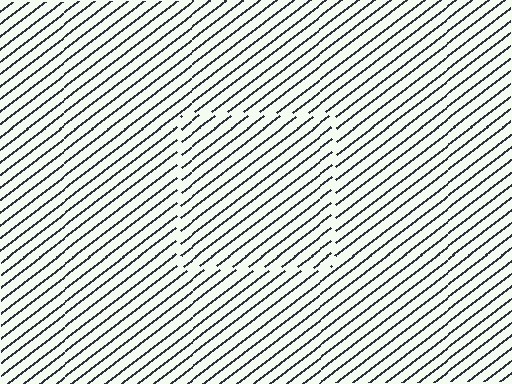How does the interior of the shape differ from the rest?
The interior of the shape contains the same grating, shifted by half a period — the contour is defined by the phase discontinuity where line-ends from the inner and outer gratings abut.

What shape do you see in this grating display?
An illusory square. The interior of the shape contains the same grating, shifted by half a period — the contour is defined by the phase discontinuity where line-ends from the inner and outer gratings abut.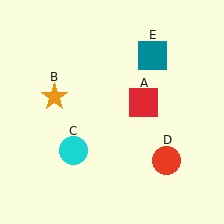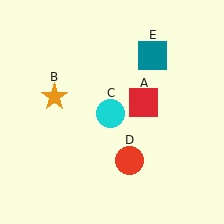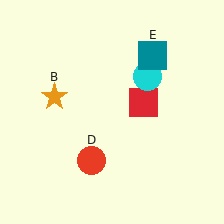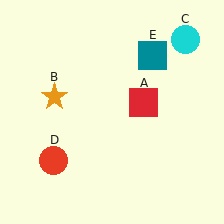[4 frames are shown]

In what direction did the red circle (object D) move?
The red circle (object D) moved left.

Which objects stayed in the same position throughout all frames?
Red square (object A) and orange star (object B) and teal square (object E) remained stationary.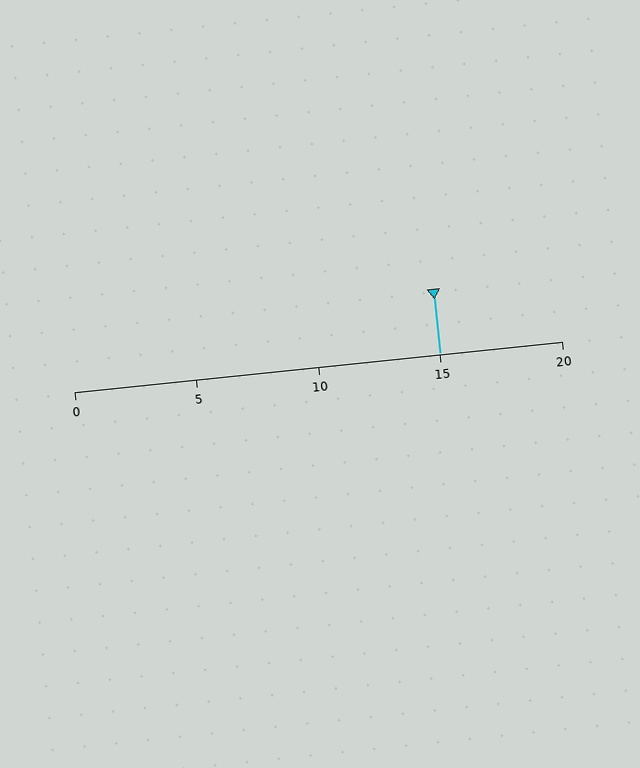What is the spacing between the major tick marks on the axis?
The major ticks are spaced 5 apart.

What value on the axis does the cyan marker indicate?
The marker indicates approximately 15.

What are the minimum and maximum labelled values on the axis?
The axis runs from 0 to 20.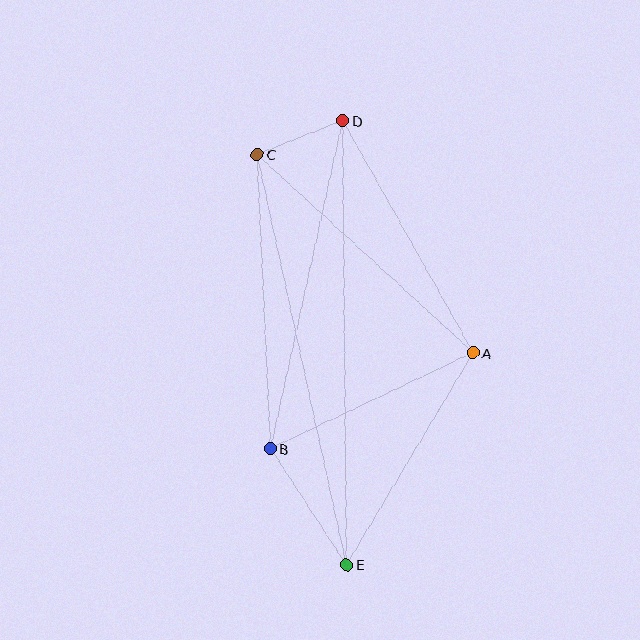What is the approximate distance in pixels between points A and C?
The distance between A and C is approximately 293 pixels.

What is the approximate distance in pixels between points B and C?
The distance between B and C is approximately 295 pixels.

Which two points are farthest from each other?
Points D and E are farthest from each other.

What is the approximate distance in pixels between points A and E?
The distance between A and E is approximately 247 pixels.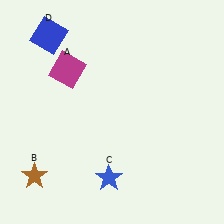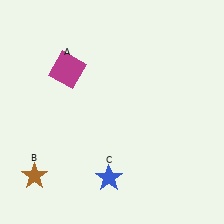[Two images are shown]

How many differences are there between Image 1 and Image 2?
There is 1 difference between the two images.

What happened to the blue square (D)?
The blue square (D) was removed in Image 2. It was in the top-left area of Image 1.